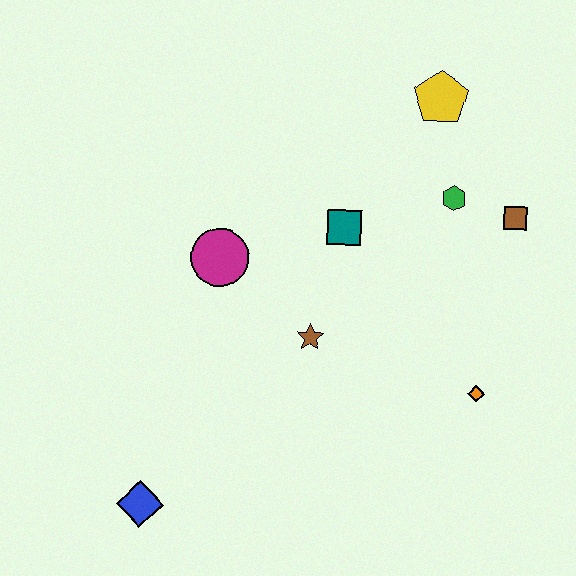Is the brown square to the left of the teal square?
No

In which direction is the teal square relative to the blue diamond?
The teal square is above the blue diamond.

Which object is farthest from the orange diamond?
The blue diamond is farthest from the orange diamond.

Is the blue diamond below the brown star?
Yes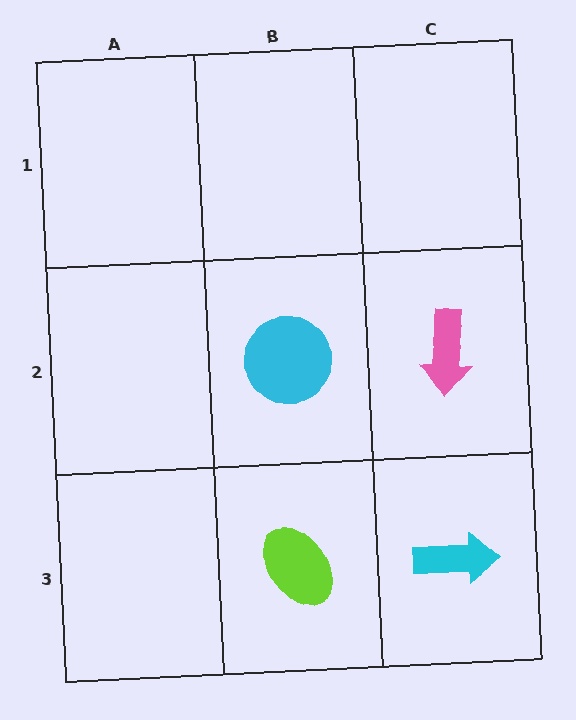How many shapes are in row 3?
2 shapes.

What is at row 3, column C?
A cyan arrow.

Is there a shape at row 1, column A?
No, that cell is empty.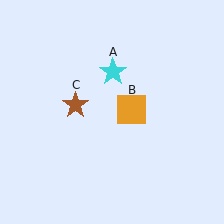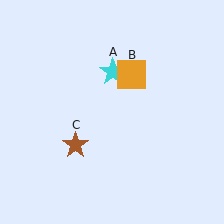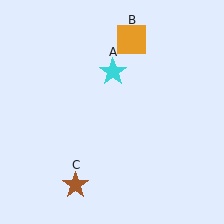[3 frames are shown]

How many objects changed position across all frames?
2 objects changed position: orange square (object B), brown star (object C).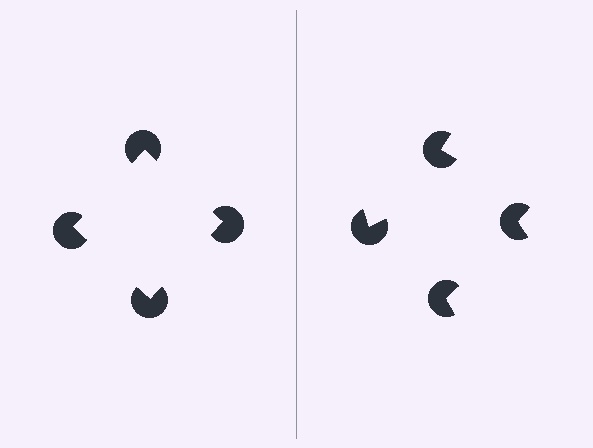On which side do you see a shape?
An illusory square appears on the left side. On the right side the wedge cuts are rotated, so no coherent shape forms.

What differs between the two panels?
The pac-man discs are positioned identically on both sides; only the wedge orientations differ. On the left they align to a square; on the right they are misaligned.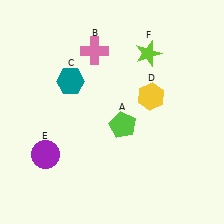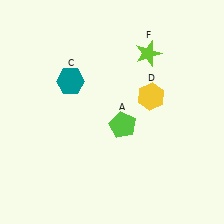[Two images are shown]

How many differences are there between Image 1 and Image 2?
There are 2 differences between the two images.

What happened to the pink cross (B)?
The pink cross (B) was removed in Image 2. It was in the top-left area of Image 1.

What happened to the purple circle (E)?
The purple circle (E) was removed in Image 2. It was in the bottom-left area of Image 1.